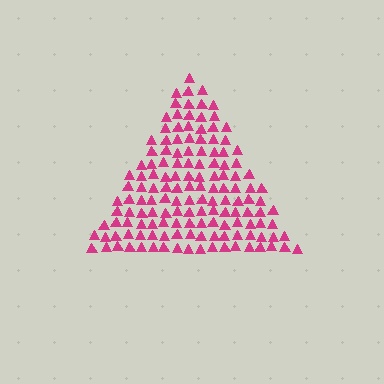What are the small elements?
The small elements are triangles.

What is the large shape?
The large shape is a triangle.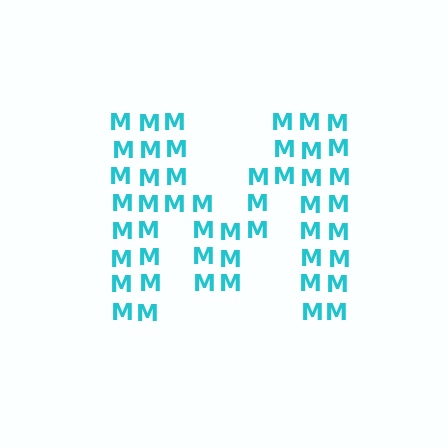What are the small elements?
The small elements are letter M's.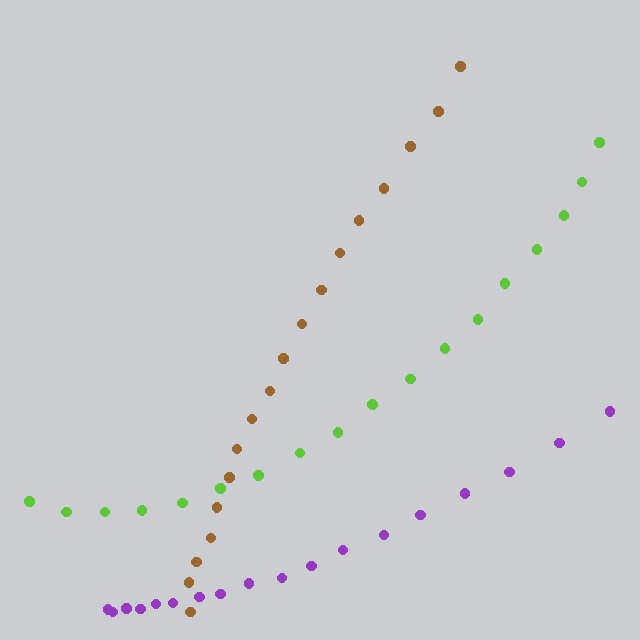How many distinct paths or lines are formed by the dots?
There are 3 distinct paths.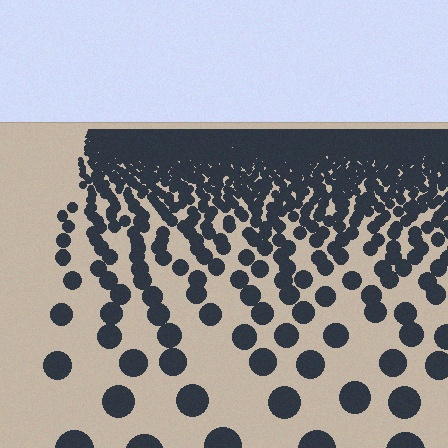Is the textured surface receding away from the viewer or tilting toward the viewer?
The surface is receding away from the viewer. Texture elements get smaller and denser toward the top.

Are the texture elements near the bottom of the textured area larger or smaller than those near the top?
Larger. Near the bottom, elements are closer to the viewer and appear at a bigger on-screen size.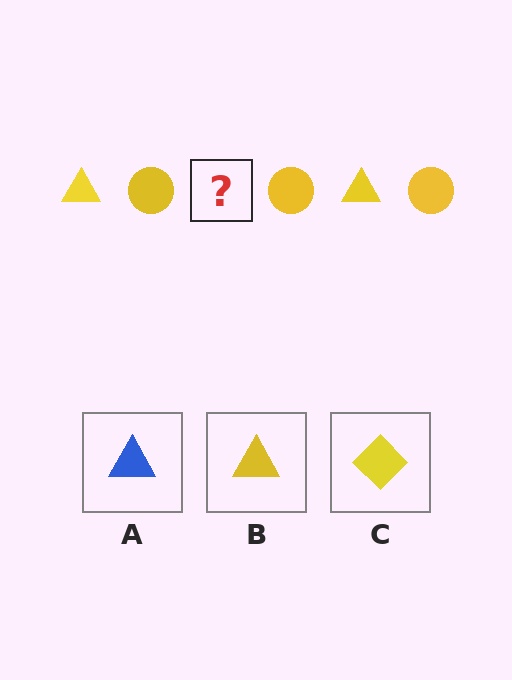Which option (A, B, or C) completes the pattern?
B.